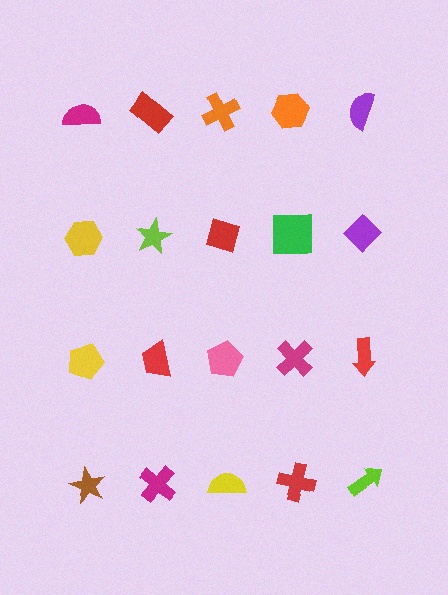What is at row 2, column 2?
A lime star.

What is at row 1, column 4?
An orange hexagon.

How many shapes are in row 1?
5 shapes.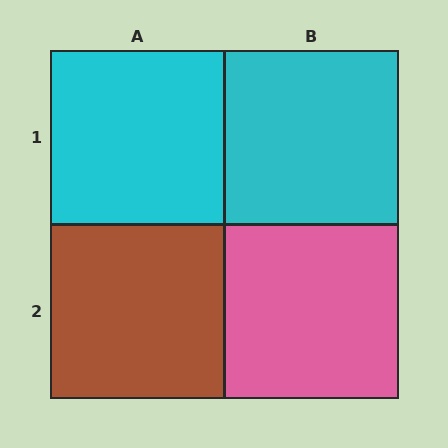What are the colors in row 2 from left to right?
Brown, pink.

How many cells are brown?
1 cell is brown.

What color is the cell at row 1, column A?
Cyan.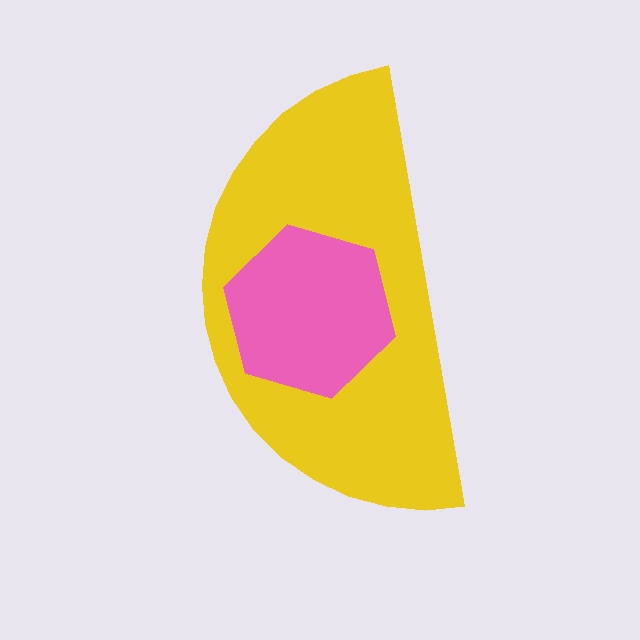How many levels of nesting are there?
2.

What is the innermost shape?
The pink hexagon.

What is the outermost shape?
The yellow semicircle.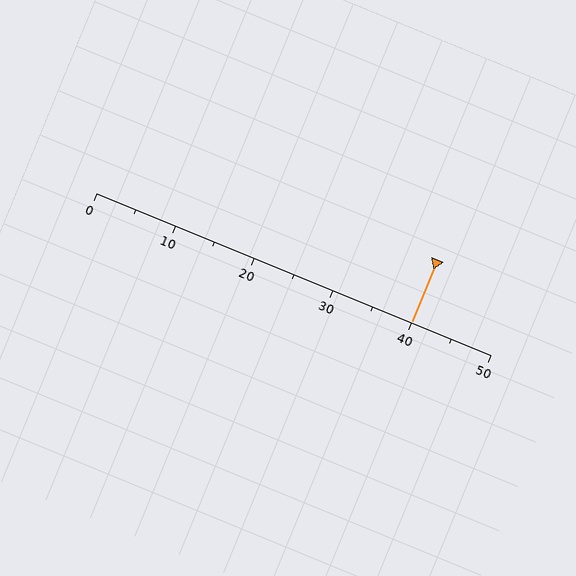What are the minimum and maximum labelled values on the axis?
The axis runs from 0 to 50.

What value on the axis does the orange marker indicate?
The marker indicates approximately 40.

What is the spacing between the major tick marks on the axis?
The major ticks are spaced 10 apart.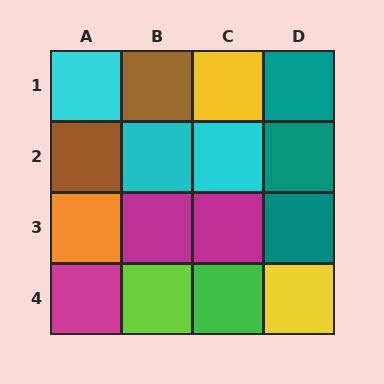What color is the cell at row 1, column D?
Teal.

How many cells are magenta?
3 cells are magenta.